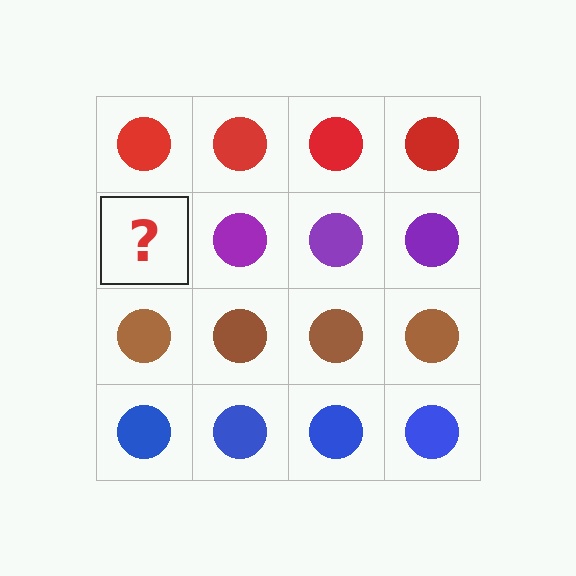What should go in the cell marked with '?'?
The missing cell should contain a purple circle.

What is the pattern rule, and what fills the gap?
The rule is that each row has a consistent color. The gap should be filled with a purple circle.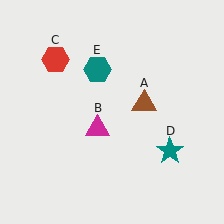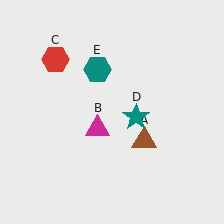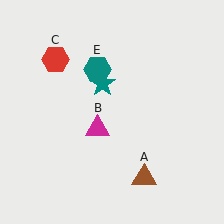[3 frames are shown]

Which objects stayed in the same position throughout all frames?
Magenta triangle (object B) and red hexagon (object C) and teal hexagon (object E) remained stationary.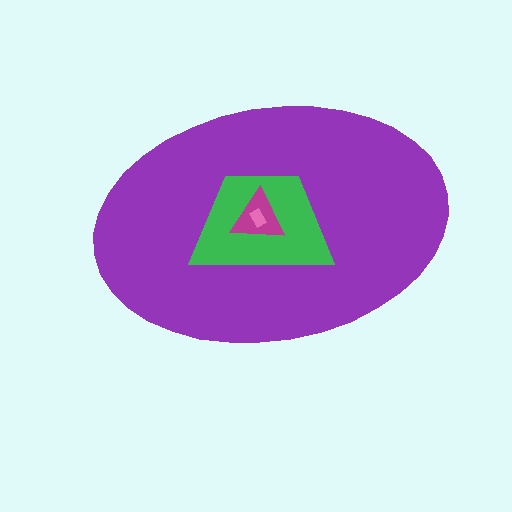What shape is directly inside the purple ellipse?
The green trapezoid.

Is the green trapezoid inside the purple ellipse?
Yes.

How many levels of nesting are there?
4.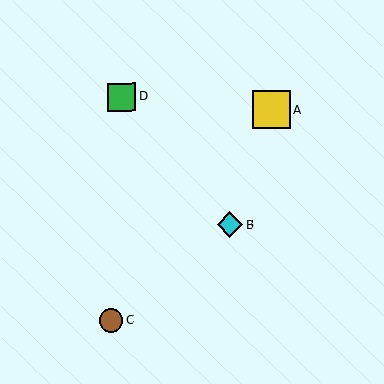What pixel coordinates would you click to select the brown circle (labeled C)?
Click at (111, 320) to select the brown circle C.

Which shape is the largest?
The yellow square (labeled A) is the largest.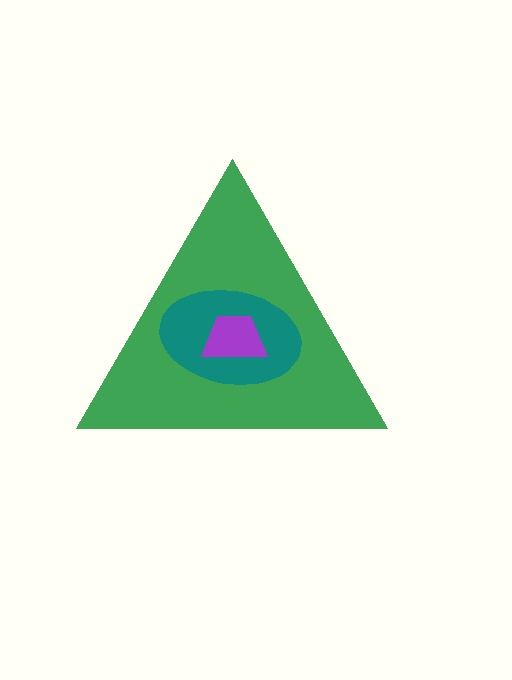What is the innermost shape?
The purple trapezoid.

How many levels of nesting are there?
3.